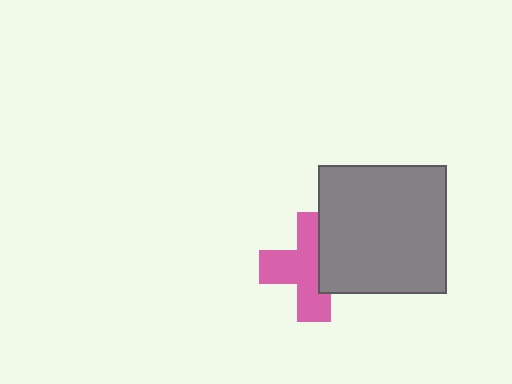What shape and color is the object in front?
The object in front is a gray square.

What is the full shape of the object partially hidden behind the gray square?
The partially hidden object is a pink cross.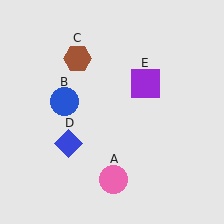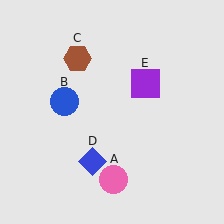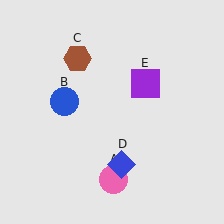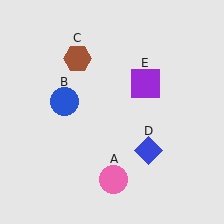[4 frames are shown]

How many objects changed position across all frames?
1 object changed position: blue diamond (object D).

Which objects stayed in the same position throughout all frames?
Pink circle (object A) and blue circle (object B) and brown hexagon (object C) and purple square (object E) remained stationary.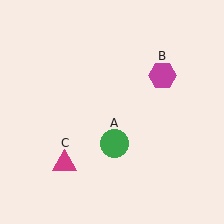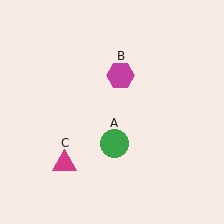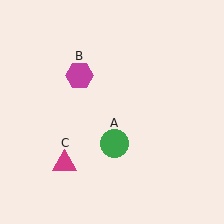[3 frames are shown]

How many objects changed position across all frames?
1 object changed position: magenta hexagon (object B).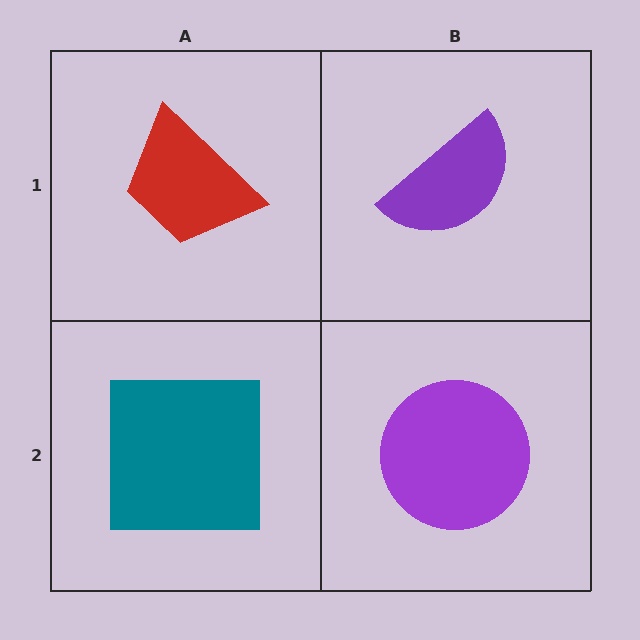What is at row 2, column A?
A teal square.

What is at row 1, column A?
A red trapezoid.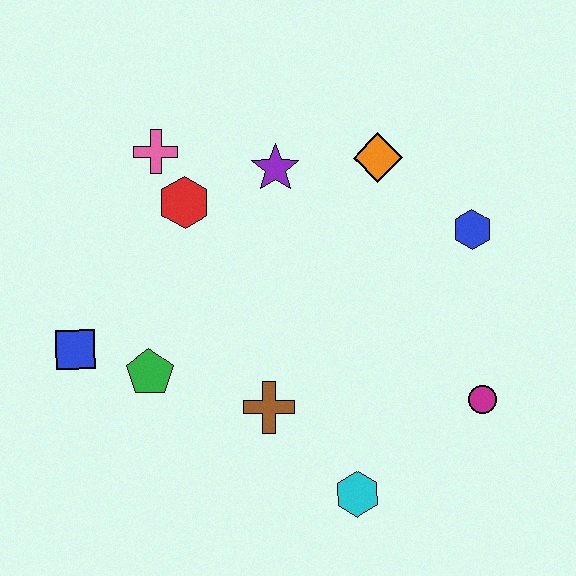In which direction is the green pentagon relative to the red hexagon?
The green pentagon is below the red hexagon.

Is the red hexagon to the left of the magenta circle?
Yes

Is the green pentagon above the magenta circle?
Yes